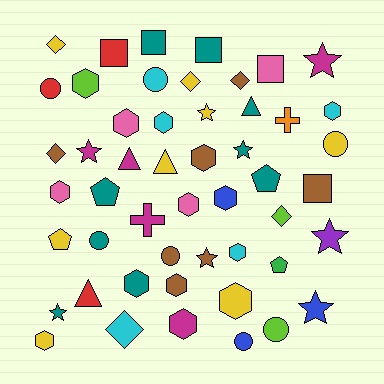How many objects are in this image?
There are 50 objects.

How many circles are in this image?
There are 7 circles.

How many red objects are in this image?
There are 3 red objects.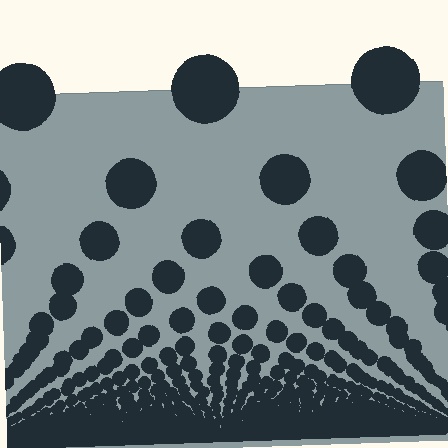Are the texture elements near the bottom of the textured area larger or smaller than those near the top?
Smaller. The gradient is inverted — elements near the bottom are smaller and denser.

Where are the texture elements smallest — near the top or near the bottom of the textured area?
Near the bottom.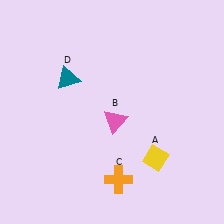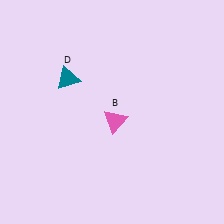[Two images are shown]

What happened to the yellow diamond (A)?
The yellow diamond (A) was removed in Image 2. It was in the bottom-right area of Image 1.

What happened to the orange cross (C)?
The orange cross (C) was removed in Image 2. It was in the bottom-right area of Image 1.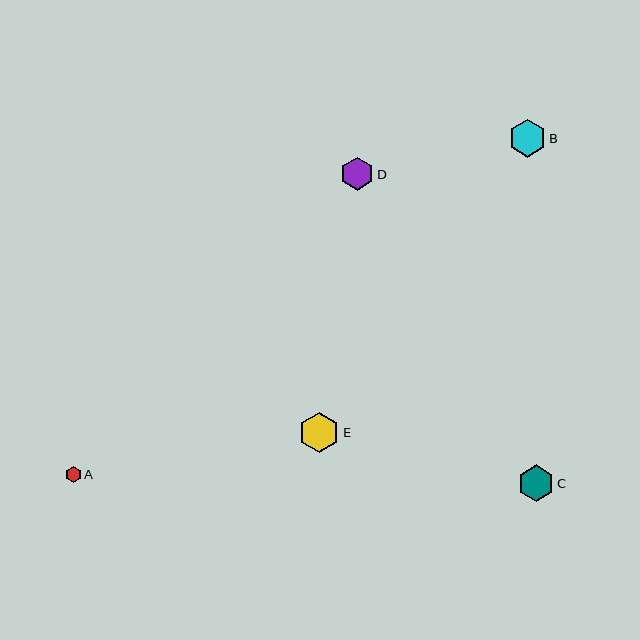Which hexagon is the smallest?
Hexagon A is the smallest with a size of approximately 16 pixels.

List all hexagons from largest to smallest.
From largest to smallest: E, B, C, D, A.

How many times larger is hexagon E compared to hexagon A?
Hexagon E is approximately 2.6 times the size of hexagon A.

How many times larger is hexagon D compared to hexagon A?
Hexagon D is approximately 2.1 times the size of hexagon A.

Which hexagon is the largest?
Hexagon E is the largest with a size of approximately 40 pixels.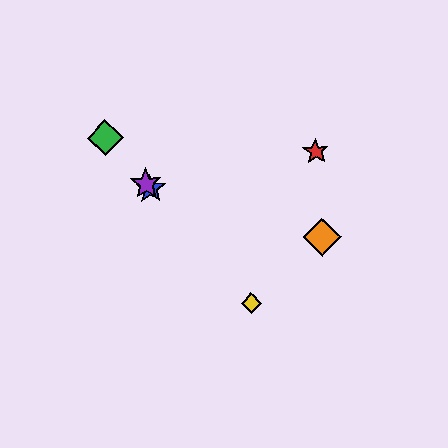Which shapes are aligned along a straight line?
The blue star, the green diamond, the yellow diamond, the purple star are aligned along a straight line.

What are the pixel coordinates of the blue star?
The blue star is at (150, 189).